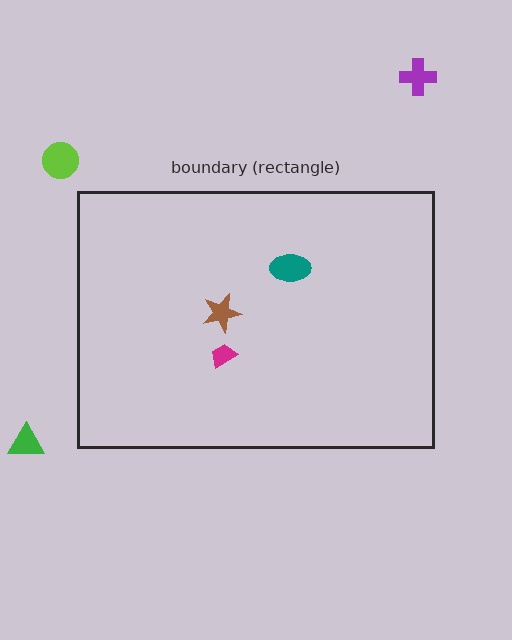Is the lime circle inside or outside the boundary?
Outside.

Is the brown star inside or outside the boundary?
Inside.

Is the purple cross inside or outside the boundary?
Outside.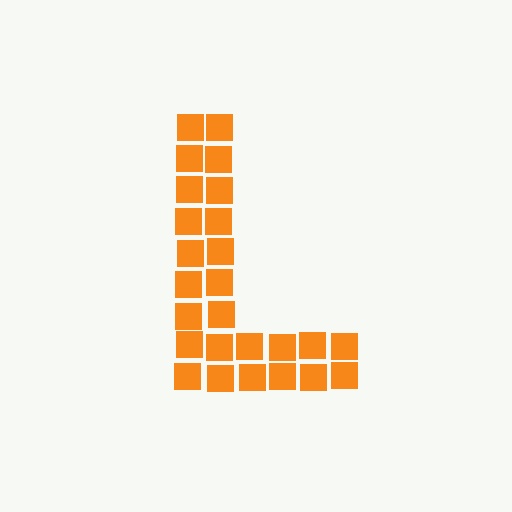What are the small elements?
The small elements are squares.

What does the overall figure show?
The overall figure shows the letter L.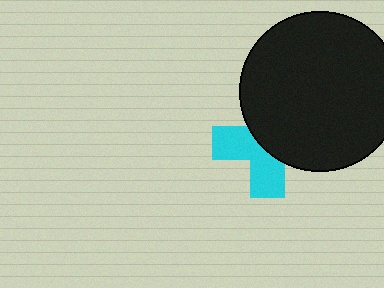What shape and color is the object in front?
The object in front is a black circle.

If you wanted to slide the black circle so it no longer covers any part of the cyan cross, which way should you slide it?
Slide it toward the upper-right — that is the most direct way to separate the two shapes.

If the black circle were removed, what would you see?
You would see the complete cyan cross.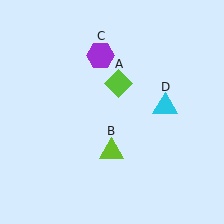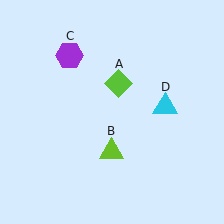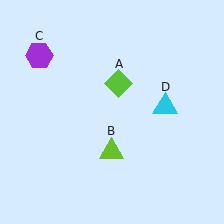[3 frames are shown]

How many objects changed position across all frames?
1 object changed position: purple hexagon (object C).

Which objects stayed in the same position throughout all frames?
Lime diamond (object A) and lime triangle (object B) and cyan triangle (object D) remained stationary.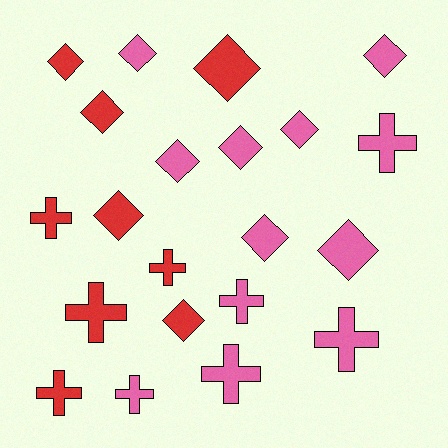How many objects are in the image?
There are 21 objects.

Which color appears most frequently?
Pink, with 12 objects.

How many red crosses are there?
There are 4 red crosses.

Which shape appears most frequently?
Diamond, with 12 objects.